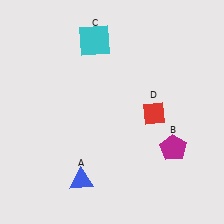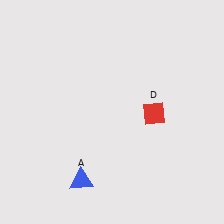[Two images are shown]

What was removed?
The magenta pentagon (B), the cyan square (C) were removed in Image 2.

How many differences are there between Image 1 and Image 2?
There are 2 differences between the two images.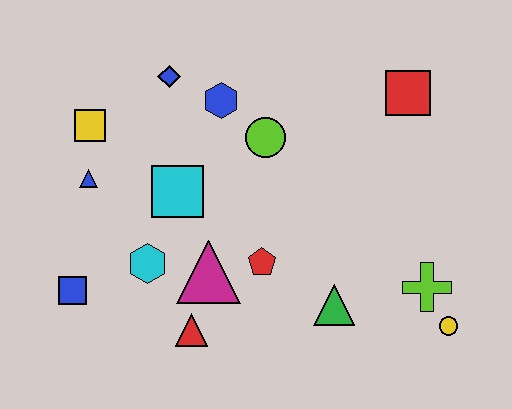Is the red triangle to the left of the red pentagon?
Yes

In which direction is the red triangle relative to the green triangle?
The red triangle is to the left of the green triangle.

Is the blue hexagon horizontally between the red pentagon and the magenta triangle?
Yes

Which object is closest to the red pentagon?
The magenta triangle is closest to the red pentagon.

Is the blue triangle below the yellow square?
Yes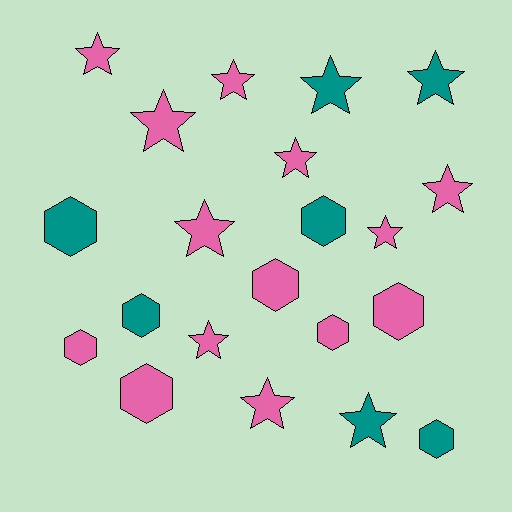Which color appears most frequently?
Pink, with 14 objects.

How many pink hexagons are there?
There are 5 pink hexagons.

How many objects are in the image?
There are 21 objects.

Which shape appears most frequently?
Star, with 12 objects.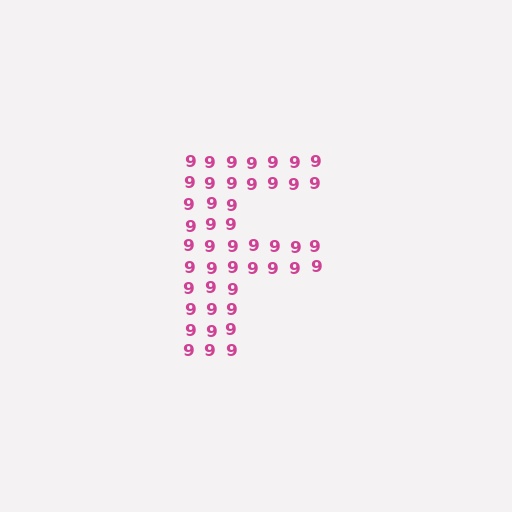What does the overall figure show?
The overall figure shows the letter F.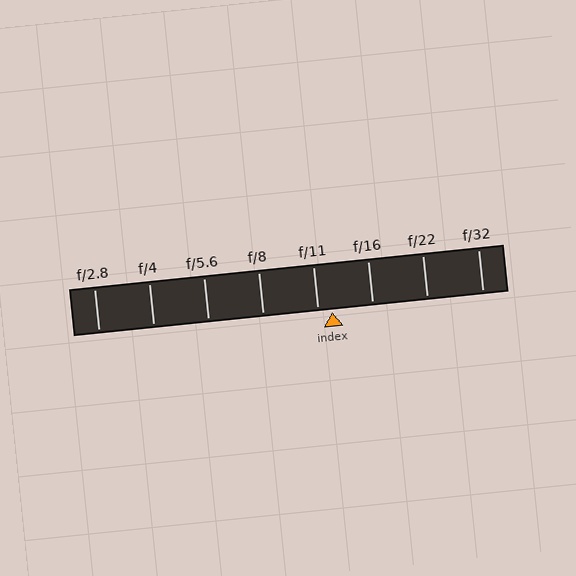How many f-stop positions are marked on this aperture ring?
There are 8 f-stop positions marked.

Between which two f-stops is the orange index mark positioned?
The index mark is between f/11 and f/16.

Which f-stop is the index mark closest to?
The index mark is closest to f/11.